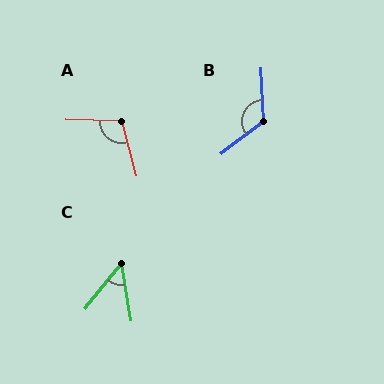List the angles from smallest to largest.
C (48°), A (106°), B (125°).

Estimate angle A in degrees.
Approximately 106 degrees.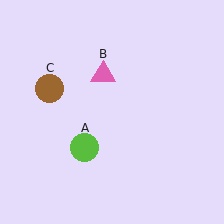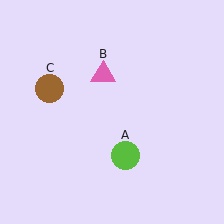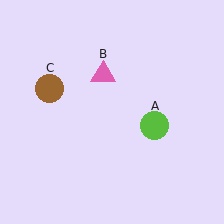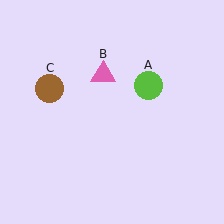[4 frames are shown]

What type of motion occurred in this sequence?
The lime circle (object A) rotated counterclockwise around the center of the scene.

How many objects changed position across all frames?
1 object changed position: lime circle (object A).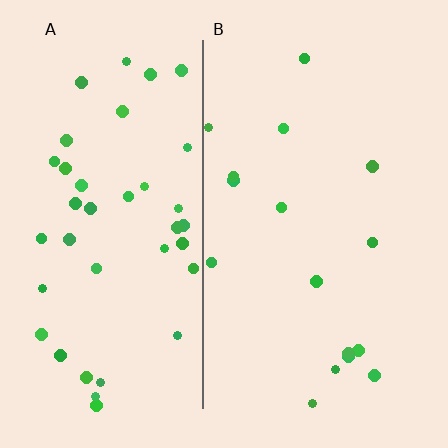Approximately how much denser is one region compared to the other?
Approximately 2.5× — region A over region B.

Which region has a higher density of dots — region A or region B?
A (the left).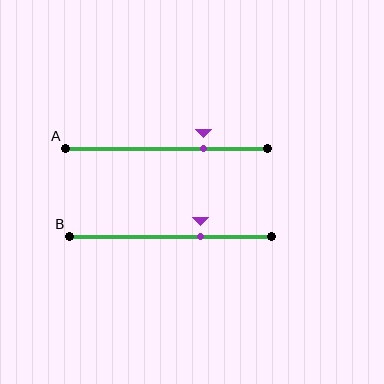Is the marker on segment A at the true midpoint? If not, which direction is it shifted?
No, the marker on segment A is shifted to the right by about 18% of the segment length.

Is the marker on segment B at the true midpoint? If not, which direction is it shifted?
No, the marker on segment B is shifted to the right by about 14% of the segment length.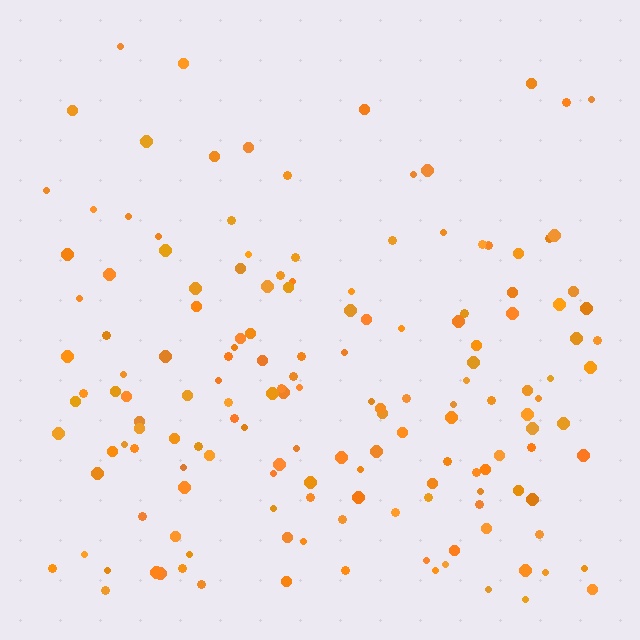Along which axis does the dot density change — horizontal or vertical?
Vertical.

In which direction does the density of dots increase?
From top to bottom, with the bottom side densest.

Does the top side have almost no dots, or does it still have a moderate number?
Still a moderate number, just noticeably fewer than the bottom.